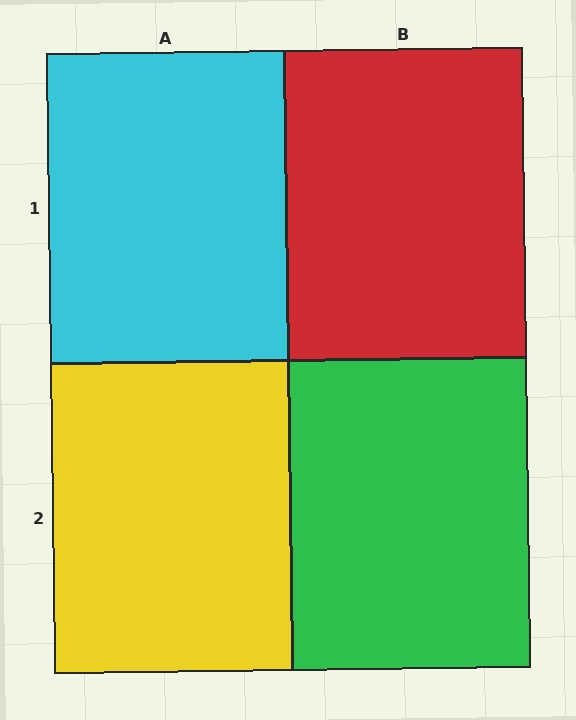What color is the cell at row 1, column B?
Red.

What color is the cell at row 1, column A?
Cyan.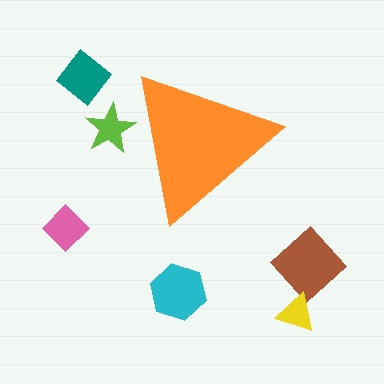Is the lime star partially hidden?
Yes, the lime star is partially hidden behind the orange triangle.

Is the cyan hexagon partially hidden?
No, the cyan hexagon is fully visible.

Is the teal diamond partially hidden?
No, the teal diamond is fully visible.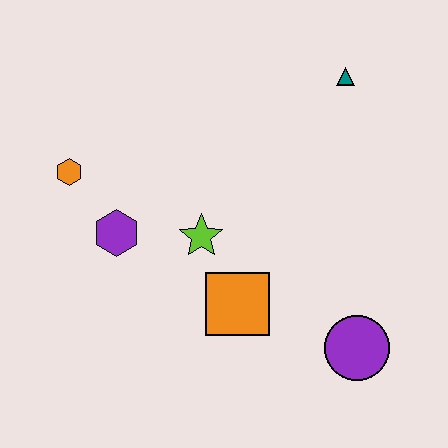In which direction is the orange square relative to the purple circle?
The orange square is to the left of the purple circle.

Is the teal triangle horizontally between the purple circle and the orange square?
Yes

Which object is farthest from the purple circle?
The orange hexagon is farthest from the purple circle.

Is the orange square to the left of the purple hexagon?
No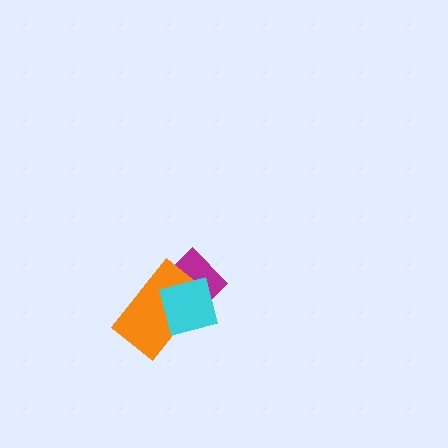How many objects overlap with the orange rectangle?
2 objects overlap with the orange rectangle.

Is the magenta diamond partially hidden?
Yes, it is partially covered by another shape.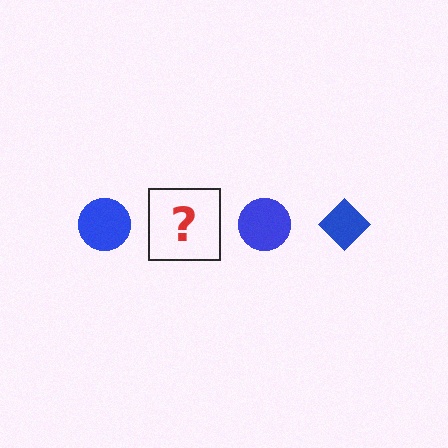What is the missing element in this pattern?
The missing element is a blue diamond.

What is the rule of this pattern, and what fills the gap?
The rule is that the pattern cycles through circle, diamond shapes in blue. The gap should be filled with a blue diamond.